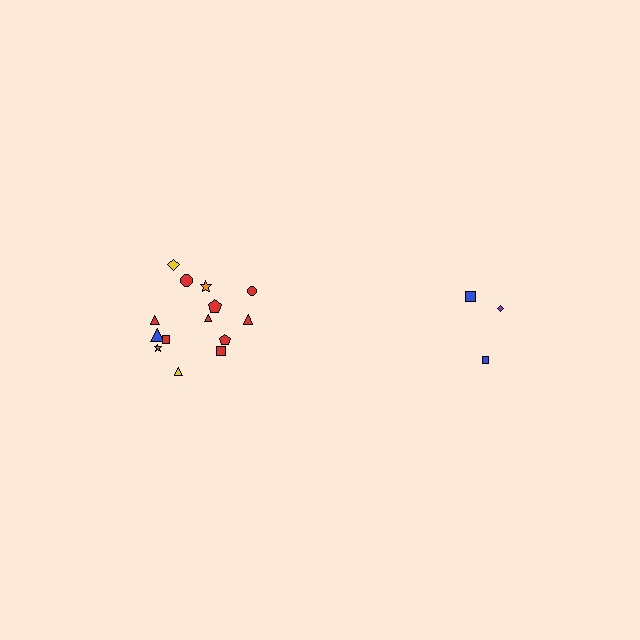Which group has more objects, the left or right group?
The left group.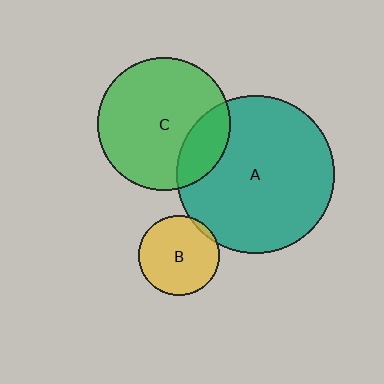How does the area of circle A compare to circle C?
Approximately 1.4 times.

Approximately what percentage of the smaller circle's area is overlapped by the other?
Approximately 20%.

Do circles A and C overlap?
Yes.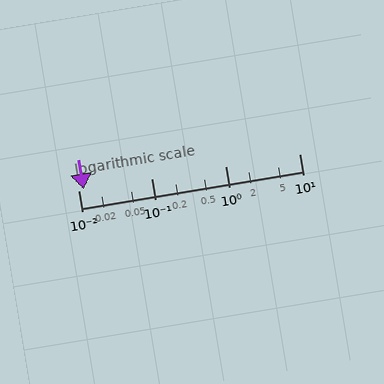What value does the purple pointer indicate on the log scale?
The pointer indicates approximately 0.012.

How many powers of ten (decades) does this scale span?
The scale spans 3 decades, from 0.01 to 10.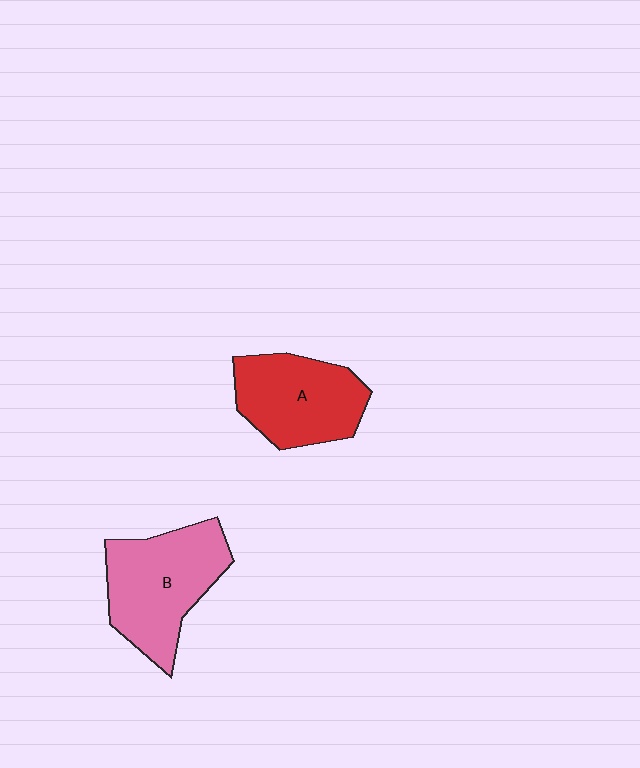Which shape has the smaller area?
Shape A (red).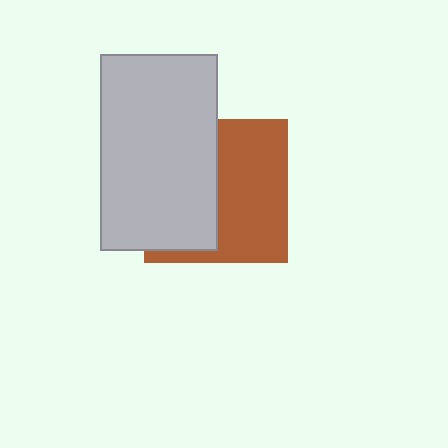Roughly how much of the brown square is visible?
About half of it is visible (roughly 53%).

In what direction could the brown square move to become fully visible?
The brown square could move right. That would shift it out from behind the light gray rectangle entirely.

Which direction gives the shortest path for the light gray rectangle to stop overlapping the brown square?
Moving left gives the shortest separation.